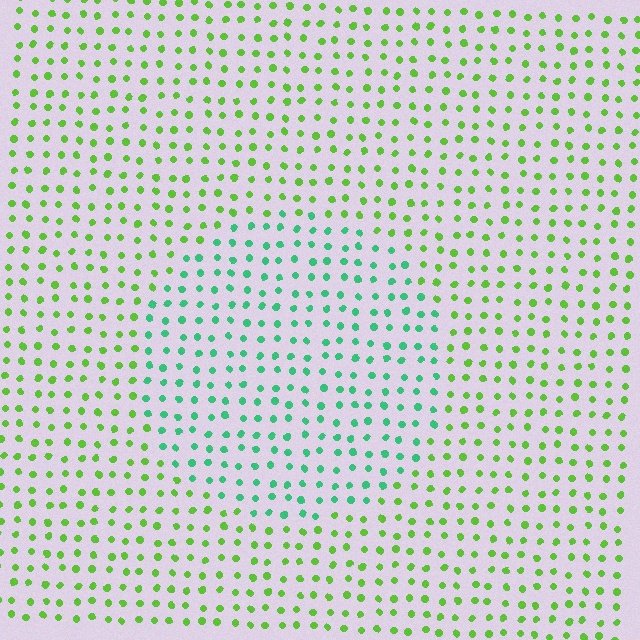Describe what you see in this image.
The image is filled with small lime elements in a uniform arrangement. A circle-shaped region is visible where the elements are tinted to a slightly different hue, forming a subtle color boundary.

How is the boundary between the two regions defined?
The boundary is defined purely by a slight shift in hue (about 46 degrees). Spacing, size, and orientation are identical on both sides.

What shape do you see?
I see a circle.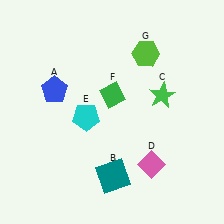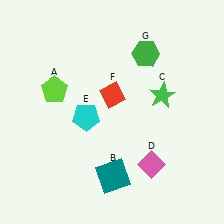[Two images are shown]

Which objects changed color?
A changed from blue to lime. F changed from green to red. G changed from lime to green.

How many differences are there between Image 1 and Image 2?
There are 3 differences between the two images.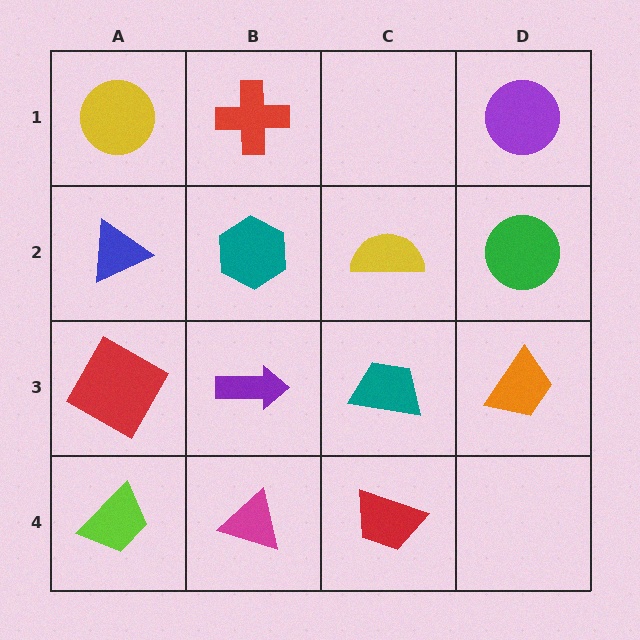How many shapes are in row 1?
3 shapes.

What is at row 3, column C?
A teal trapezoid.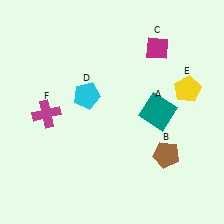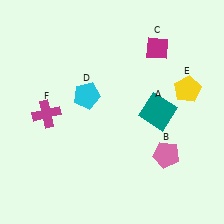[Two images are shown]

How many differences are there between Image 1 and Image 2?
There is 1 difference between the two images.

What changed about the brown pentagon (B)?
In Image 1, B is brown. In Image 2, it changed to pink.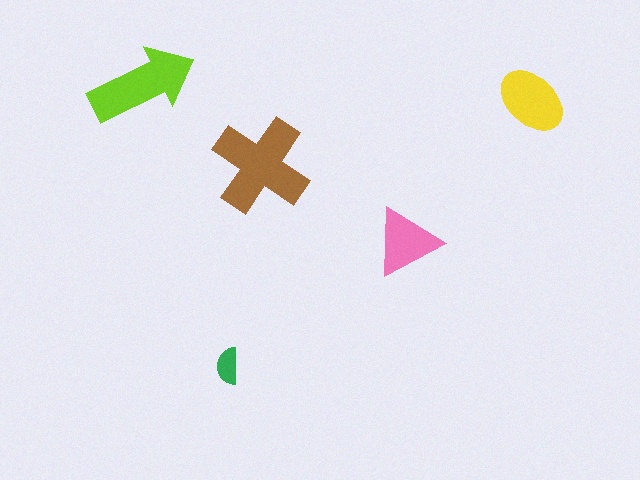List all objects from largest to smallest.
The brown cross, the lime arrow, the yellow ellipse, the pink triangle, the green semicircle.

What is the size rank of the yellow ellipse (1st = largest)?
3rd.